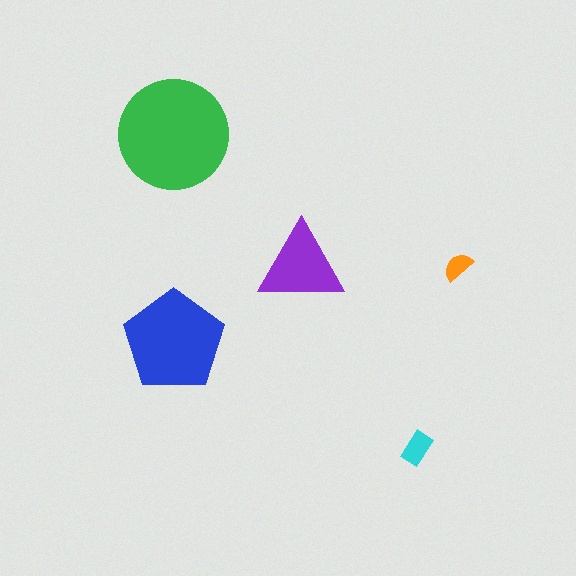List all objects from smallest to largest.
The orange semicircle, the cyan rectangle, the purple triangle, the blue pentagon, the green circle.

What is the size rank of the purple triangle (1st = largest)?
3rd.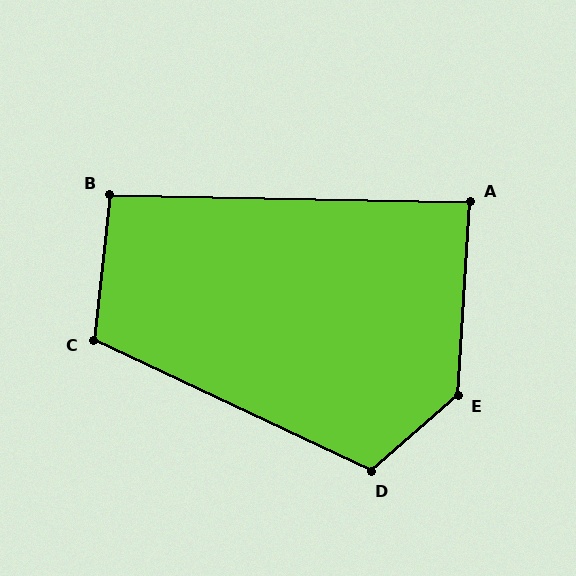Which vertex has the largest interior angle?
E, at approximately 135 degrees.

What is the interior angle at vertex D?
Approximately 114 degrees (obtuse).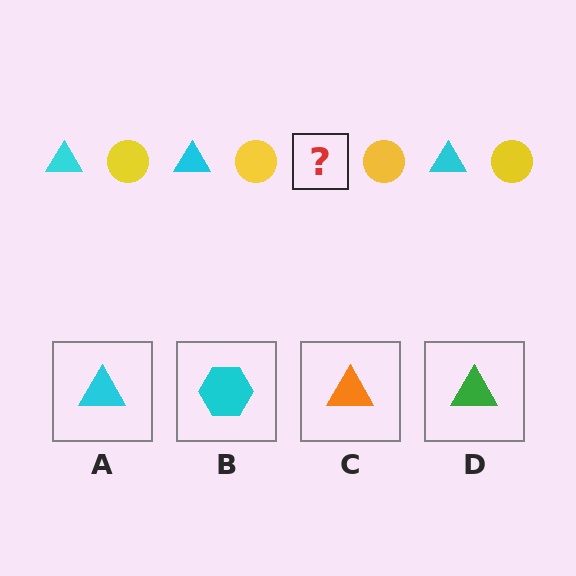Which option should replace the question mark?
Option A.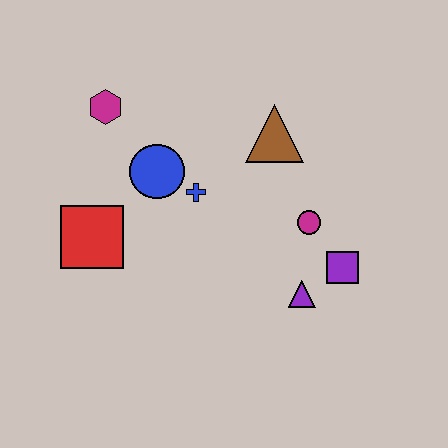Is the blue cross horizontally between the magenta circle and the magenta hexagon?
Yes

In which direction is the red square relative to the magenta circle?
The red square is to the left of the magenta circle.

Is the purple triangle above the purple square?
No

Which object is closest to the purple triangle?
The purple square is closest to the purple triangle.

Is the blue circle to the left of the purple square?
Yes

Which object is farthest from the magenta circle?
The magenta hexagon is farthest from the magenta circle.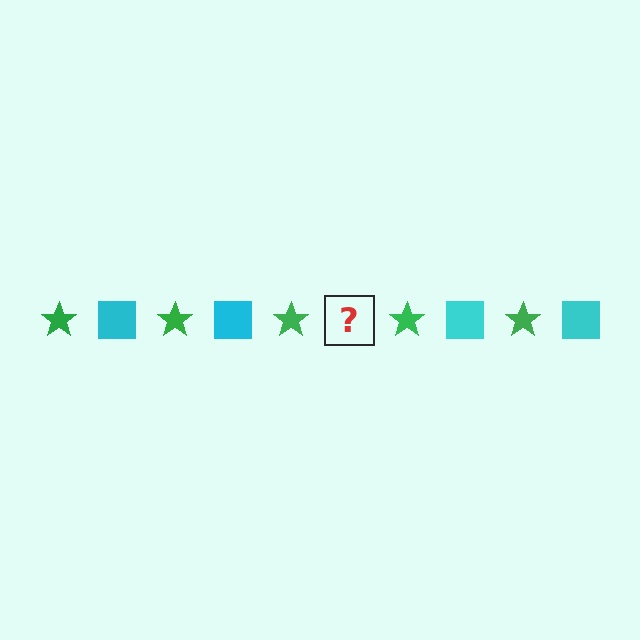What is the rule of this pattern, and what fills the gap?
The rule is that the pattern alternates between green star and cyan square. The gap should be filled with a cyan square.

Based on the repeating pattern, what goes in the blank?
The blank should be a cyan square.